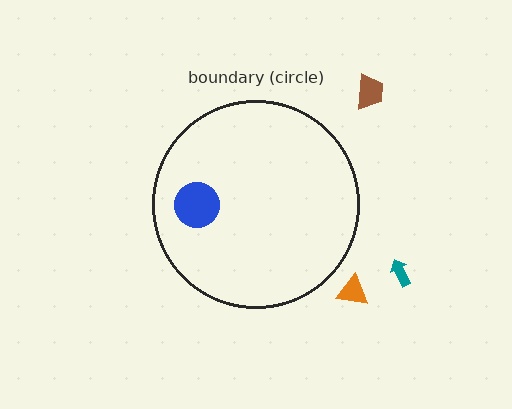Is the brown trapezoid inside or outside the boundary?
Outside.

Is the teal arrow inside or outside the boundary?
Outside.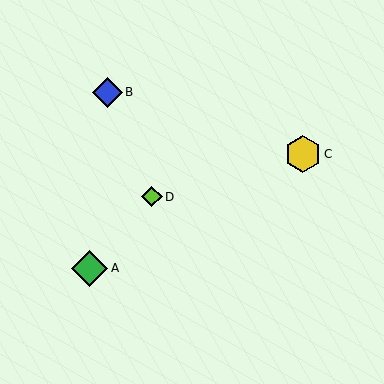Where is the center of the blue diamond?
The center of the blue diamond is at (107, 92).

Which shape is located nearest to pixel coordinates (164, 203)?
The lime diamond (labeled D) at (152, 197) is nearest to that location.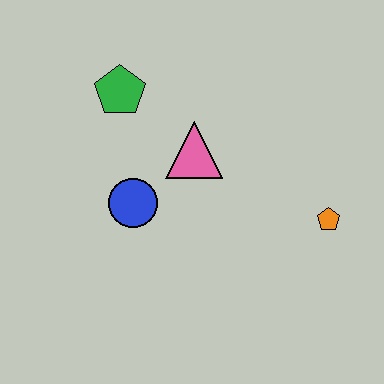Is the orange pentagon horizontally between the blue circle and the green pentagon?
No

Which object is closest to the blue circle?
The pink triangle is closest to the blue circle.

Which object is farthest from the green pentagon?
The orange pentagon is farthest from the green pentagon.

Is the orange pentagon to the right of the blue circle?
Yes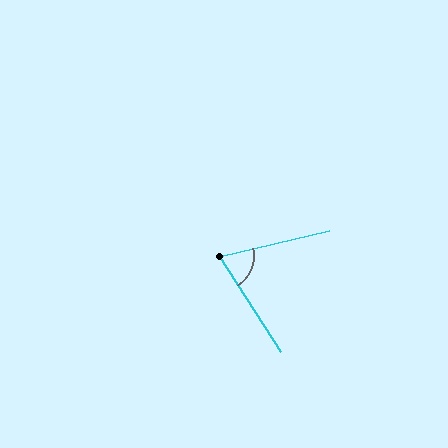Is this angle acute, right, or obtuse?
It is acute.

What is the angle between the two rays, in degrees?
Approximately 71 degrees.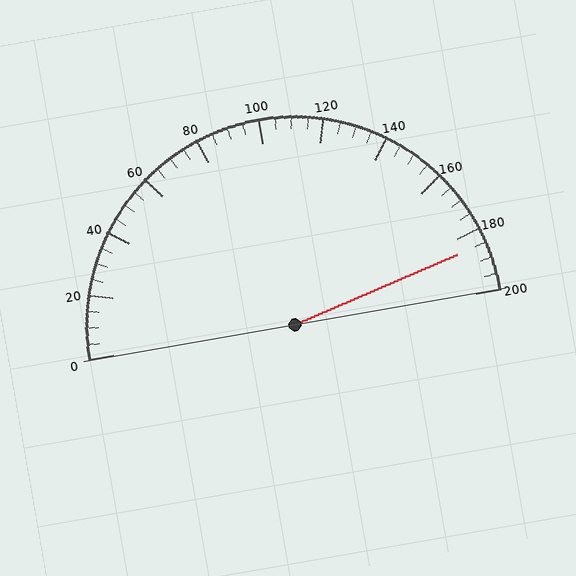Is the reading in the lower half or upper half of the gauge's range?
The reading is in the upper half of the range (0 to 200).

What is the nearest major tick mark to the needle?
The nearest major tick mark is 180.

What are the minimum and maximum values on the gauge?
The gauge ranges from 0 to 200.